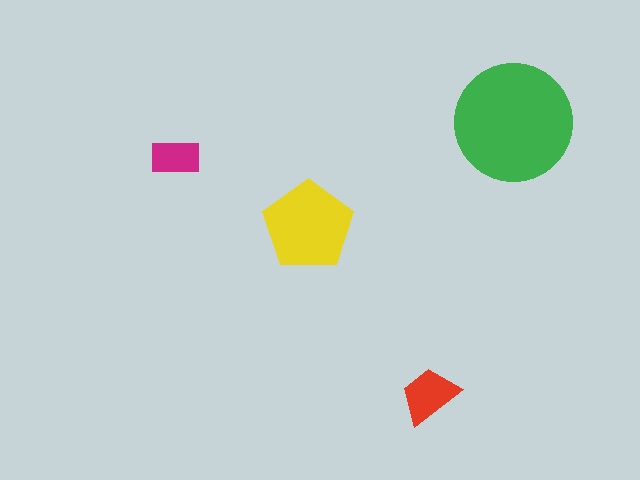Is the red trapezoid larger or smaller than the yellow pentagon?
Smaller.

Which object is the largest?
The green circle.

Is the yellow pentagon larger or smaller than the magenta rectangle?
Larger.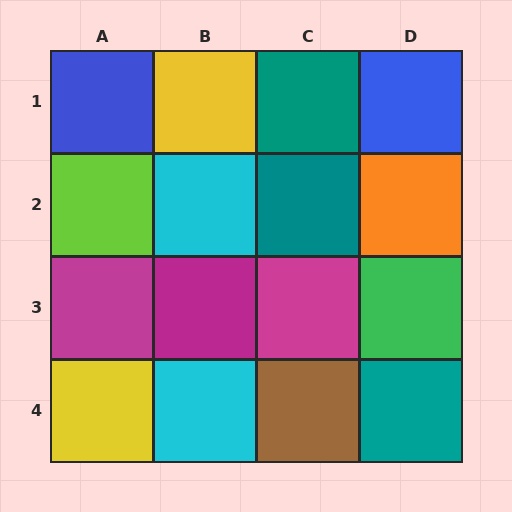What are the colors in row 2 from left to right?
Lime, cyan, teal, orange.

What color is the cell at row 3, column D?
Green.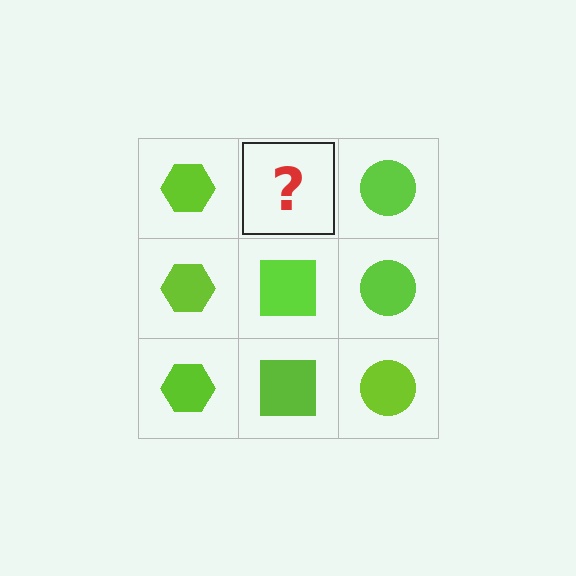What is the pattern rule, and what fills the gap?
The rule is that each column has a consistent shape. The gap should be filled with a lime square.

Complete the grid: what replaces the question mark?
The question mark should be replaced with a lime square.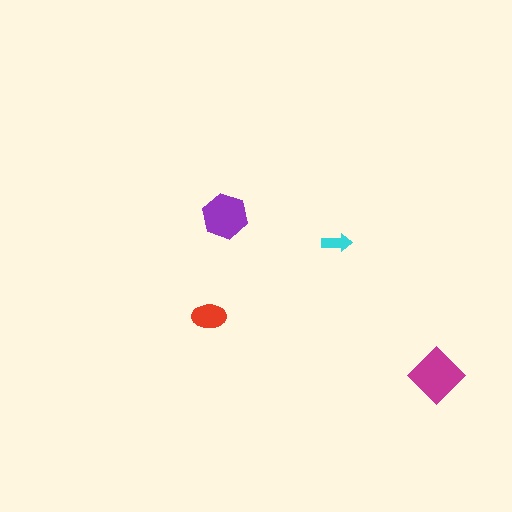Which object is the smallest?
The cyan arrow.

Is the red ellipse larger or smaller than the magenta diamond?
Smaller.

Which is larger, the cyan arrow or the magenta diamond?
The magenta diamond.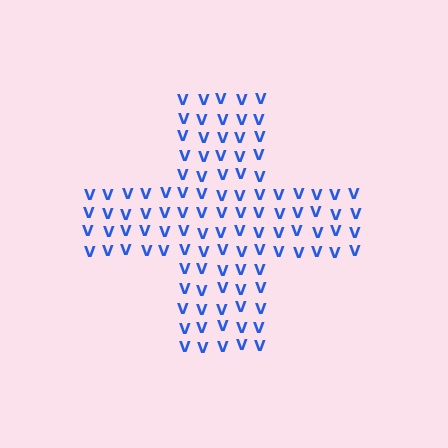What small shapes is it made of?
It is made of small letter V's.